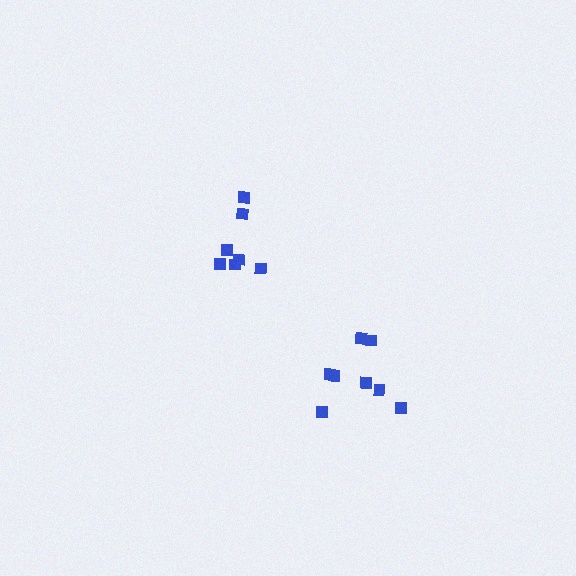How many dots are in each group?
Group 1: 7 dots, Group 2: 8 dots (15 total).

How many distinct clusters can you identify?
There are 2 distinct clusters.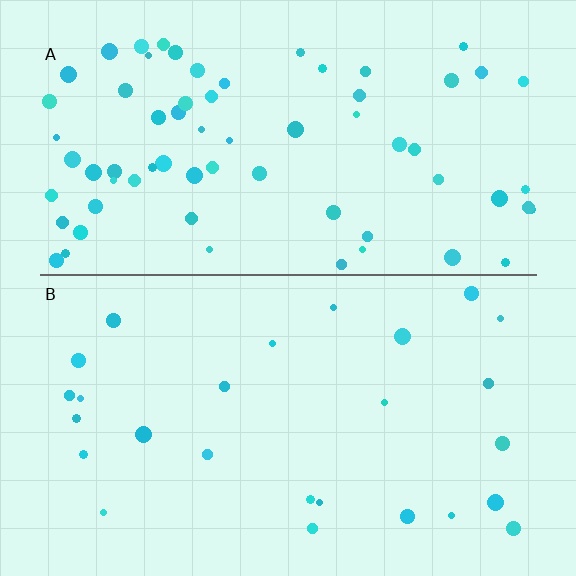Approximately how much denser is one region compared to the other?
Approximately 2.6× — region A over region B.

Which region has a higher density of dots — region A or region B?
A (the top).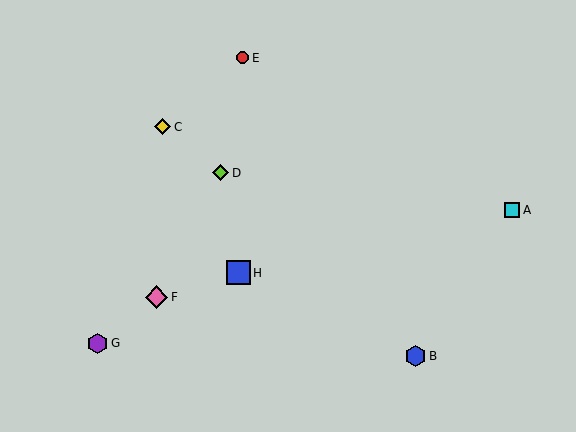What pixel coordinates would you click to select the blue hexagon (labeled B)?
Click at (416, 356) to select the blue hexagon B.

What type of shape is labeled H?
Shape H is a blue square.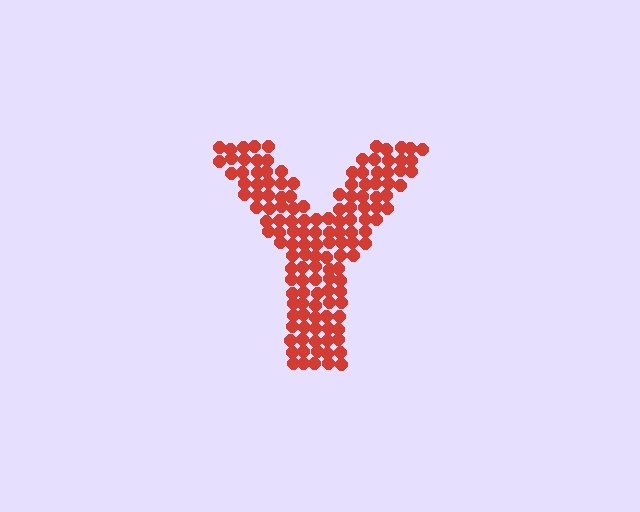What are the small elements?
The small elements are circles.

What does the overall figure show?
The overall figure shows the letter Y.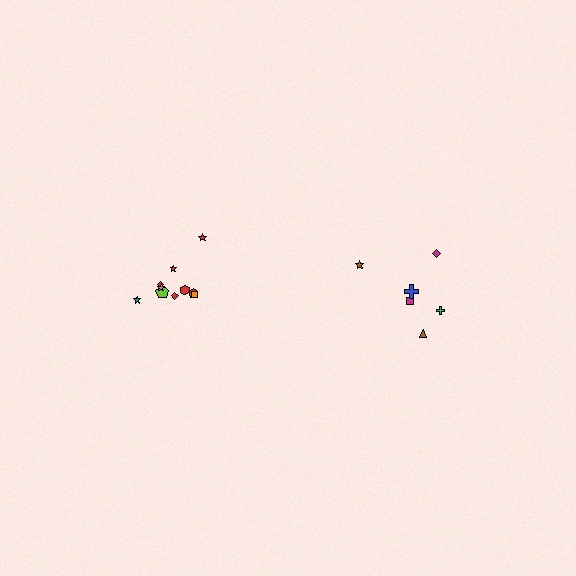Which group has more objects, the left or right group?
The left group.